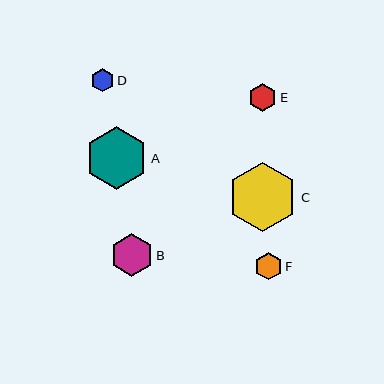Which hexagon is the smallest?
Hexagon D is the smallest with a size of approximately 23 pixels.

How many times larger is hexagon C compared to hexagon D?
Hexagon C is approximately 3.0 times the size of hexagon D.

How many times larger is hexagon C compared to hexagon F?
Hexagon C is approximately 2.6 times the size of hexagon F.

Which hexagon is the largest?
Hexagon C is the largest with a size of approximately 69 pixels.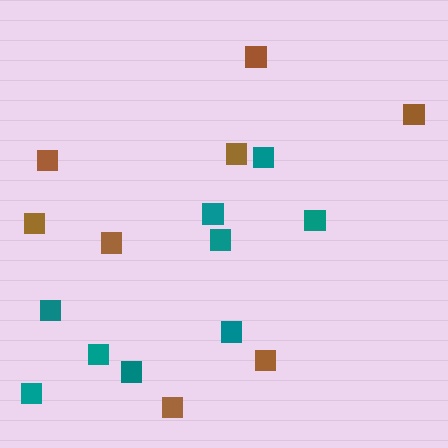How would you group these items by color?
There are 2 groups: one group of brown squares (8) and one group of teal squares (9).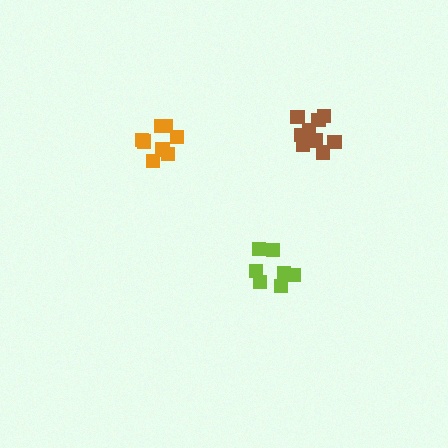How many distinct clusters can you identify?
There are 3 distinct clusters.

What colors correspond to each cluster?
The clusters are colored: lime, brown, orange.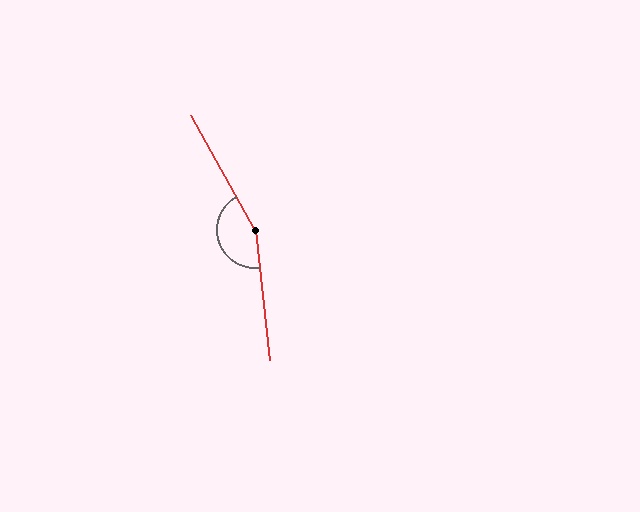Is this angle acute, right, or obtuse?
It is obtuse.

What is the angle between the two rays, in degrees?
Approximately 157 degrees.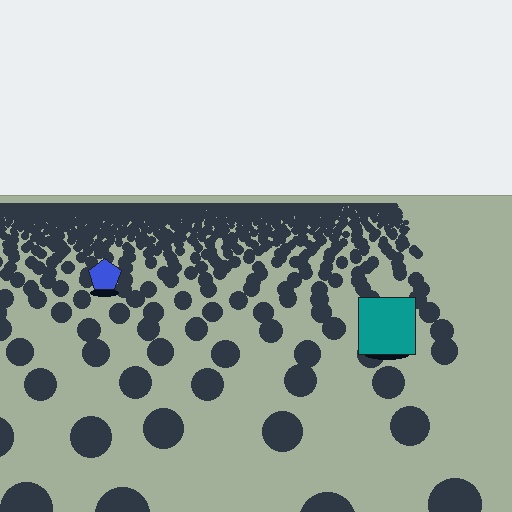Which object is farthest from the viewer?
The blue pentagon is farthest from the viewer. It appears smaller and the ground texture around it is denser.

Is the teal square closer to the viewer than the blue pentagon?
Yes. The teal square is closer — you can tell from the texture gradient: the ground texture is coarser near it.